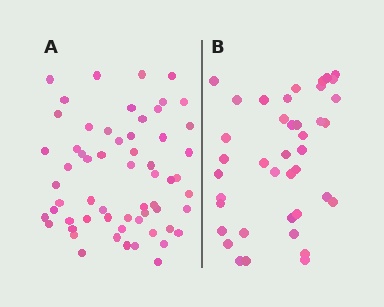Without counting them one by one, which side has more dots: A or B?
Region A (the left region) has more dots.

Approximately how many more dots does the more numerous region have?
Region A has approximately 20 more dots than region B.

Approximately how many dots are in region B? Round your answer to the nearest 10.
About 40 dots.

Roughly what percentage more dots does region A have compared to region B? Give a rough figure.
About 50% more.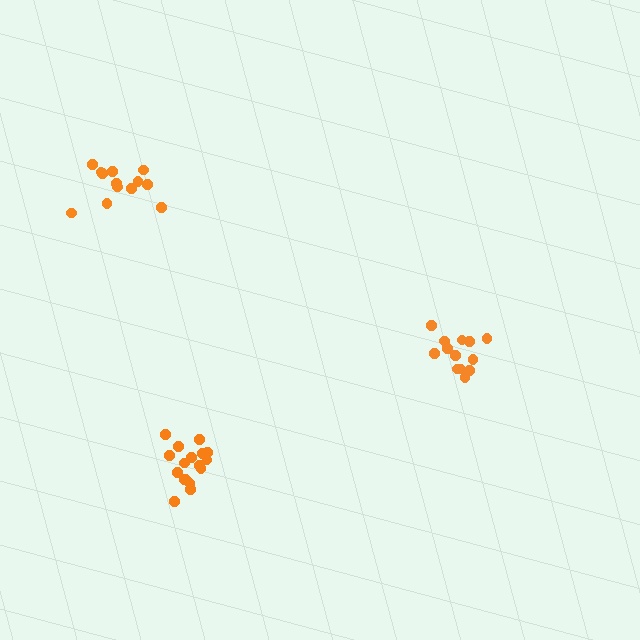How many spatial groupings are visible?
There are 3 spatial groupings.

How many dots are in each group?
Group 1: 17 dots, Group 2: 13 dots, Group 3: 13 dots (43 total).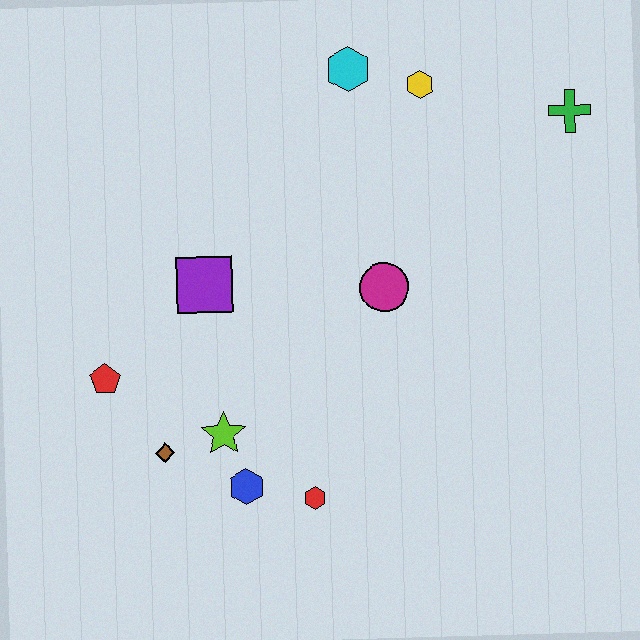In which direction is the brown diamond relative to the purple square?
The brown diamond is below the purple square.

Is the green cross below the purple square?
No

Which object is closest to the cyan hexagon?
The yellow hexagon is closest to the cyan hexagon.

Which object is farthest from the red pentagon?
The green cross is farthest from the red pentagon.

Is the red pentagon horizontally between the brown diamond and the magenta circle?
No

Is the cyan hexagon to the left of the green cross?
Yes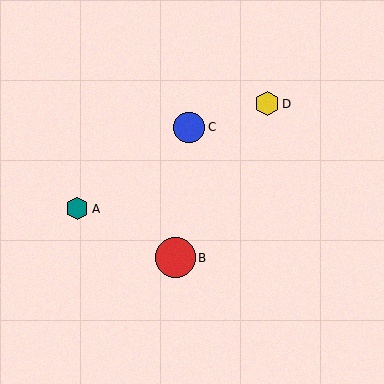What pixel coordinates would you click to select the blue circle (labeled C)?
Click at (189, 127) to select the blue circle C.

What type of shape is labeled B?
Shape B is a red circle.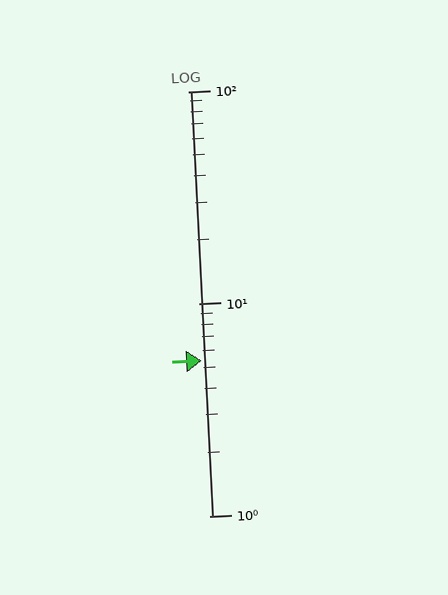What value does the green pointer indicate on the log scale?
The pointer indicates approximately 5.4.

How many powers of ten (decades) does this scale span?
The scale spans 2 decades, from 1 to 100.